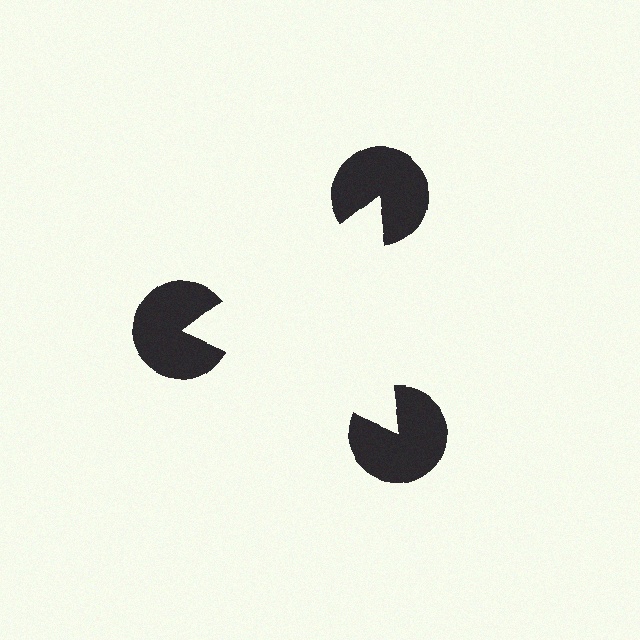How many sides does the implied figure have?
3 sides.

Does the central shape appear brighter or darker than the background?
It typically appears slightly brighter than the background, even though no actual brightness change is drawn.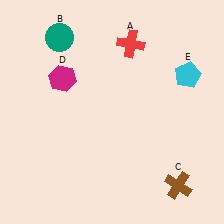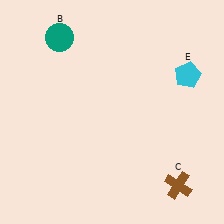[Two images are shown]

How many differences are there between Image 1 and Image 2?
There are 2 differences between the two images.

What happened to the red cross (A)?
The red cross (A) was removed in Image 2. It was in the top-right area of Image 1.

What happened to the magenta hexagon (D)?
The magenta hexagon (D) was removed in Image 2. It was in the top-left area of Image 1.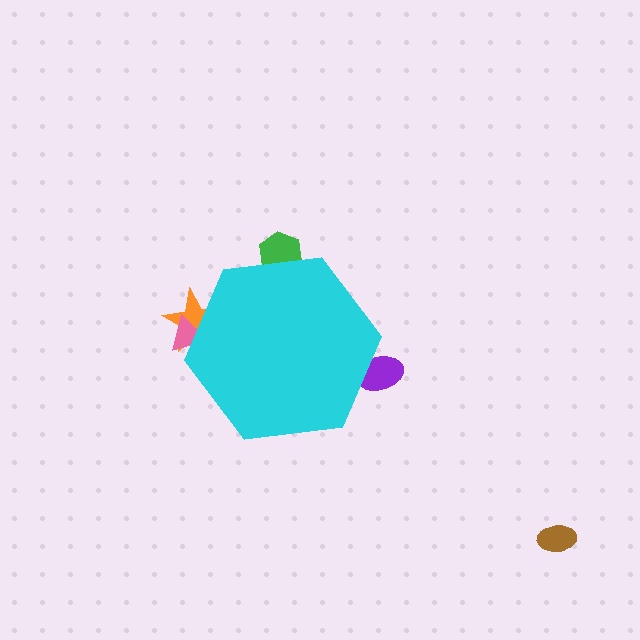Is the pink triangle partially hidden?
Yes, the pink triangle is partially hidden behind the cyan hexagon.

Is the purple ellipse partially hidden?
Yes, the purple ellipse is partially hidden behind the cyan hexagon.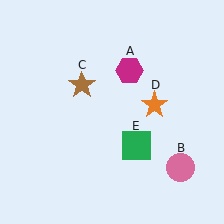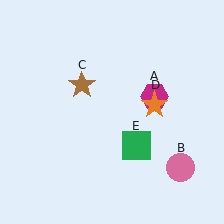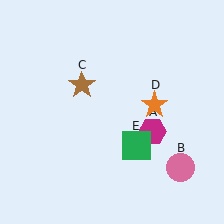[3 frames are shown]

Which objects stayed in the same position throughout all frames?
Pink circle (object B) and brown star (object C) and orange star (object D) and green square (object E) remained stationary.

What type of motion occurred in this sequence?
The magenta hexagon (object A) rotated clockwise around the center of the scene.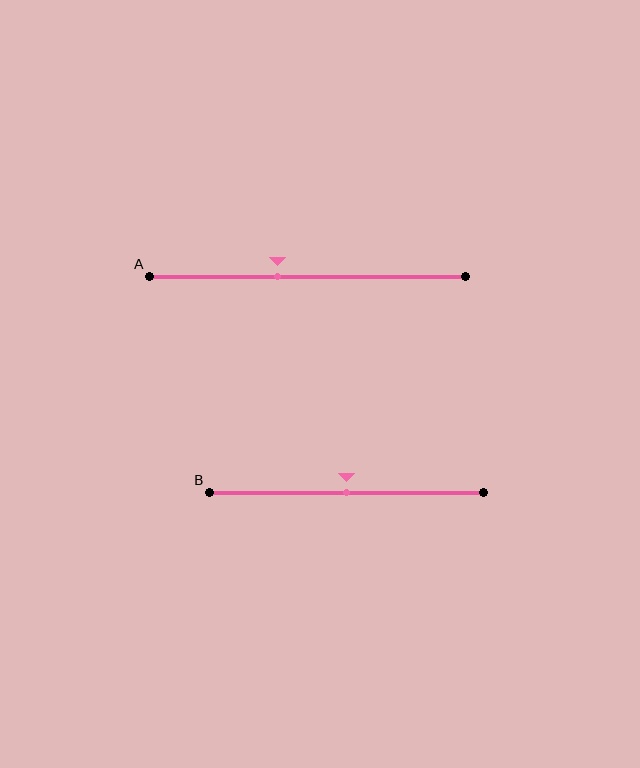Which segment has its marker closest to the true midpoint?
Segment B has its marker closest to the true midpoint.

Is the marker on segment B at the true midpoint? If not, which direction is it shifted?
Yes, the marker on segment B is at the true midpoint.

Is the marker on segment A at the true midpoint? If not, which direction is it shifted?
No, the marker on segment A is shifted to the left by about 9% of the segment length.